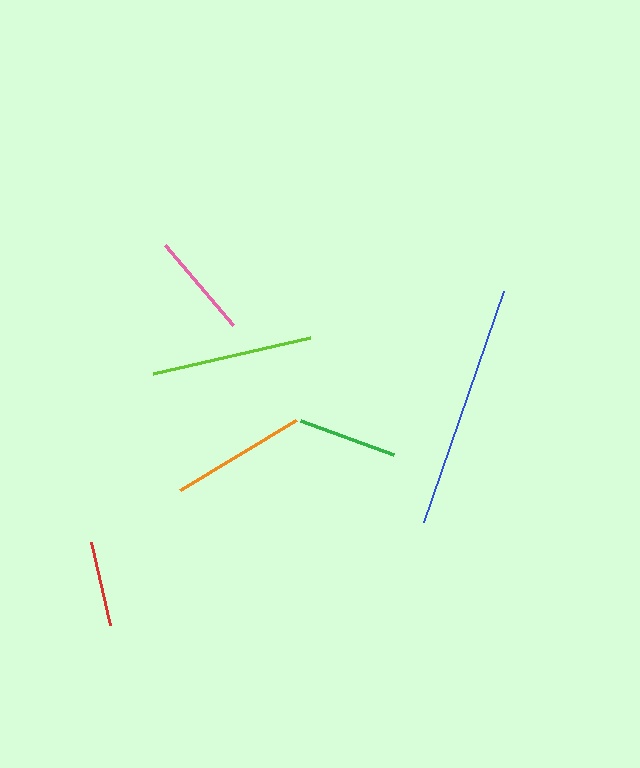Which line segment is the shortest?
The red line is the shortest at approximately 86 pixels.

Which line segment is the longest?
The blue line is the longest at approximately 244 pixels.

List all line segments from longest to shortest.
From longest to shortest: blue, lime, orange, pink, green, red.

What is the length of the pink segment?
The pink segment is approximately 105 pixels long.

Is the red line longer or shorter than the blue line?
The blue line is longer than the red line.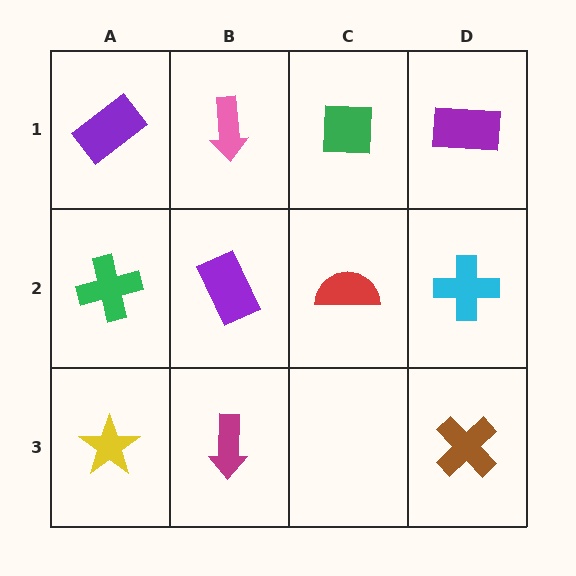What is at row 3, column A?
A yellow star.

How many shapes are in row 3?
3 shapes.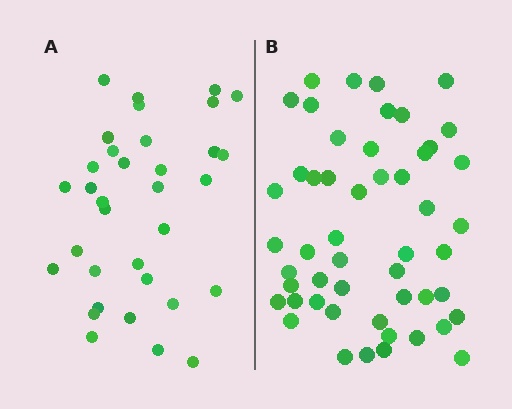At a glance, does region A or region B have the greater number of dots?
Region B (the right region) has more dots.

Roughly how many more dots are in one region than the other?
Region B has approximately 15 more dots than region A.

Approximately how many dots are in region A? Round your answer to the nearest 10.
About 30 dots. (The exact count is 34, which rounds to 30.)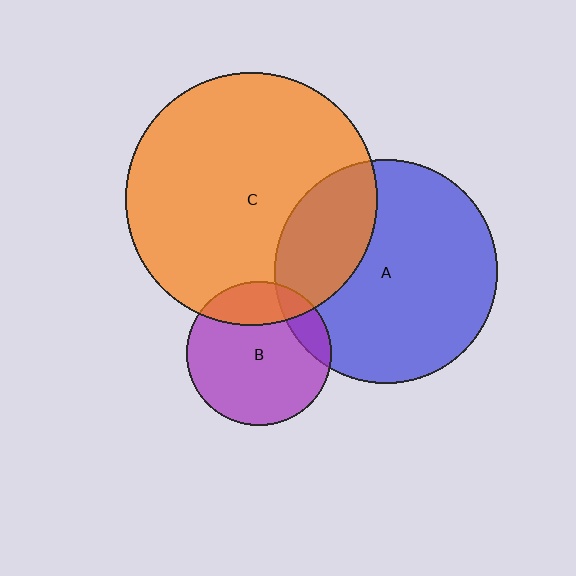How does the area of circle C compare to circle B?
Approximately 3.1 times.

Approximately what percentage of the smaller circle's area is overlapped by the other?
Approximately 15%.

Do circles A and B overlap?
Yes.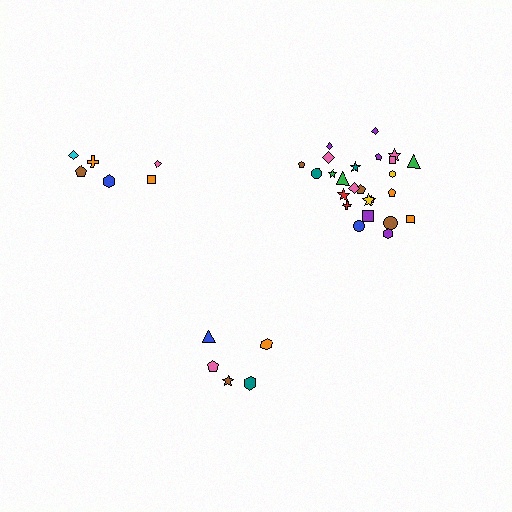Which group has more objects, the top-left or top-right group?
The top-right group.